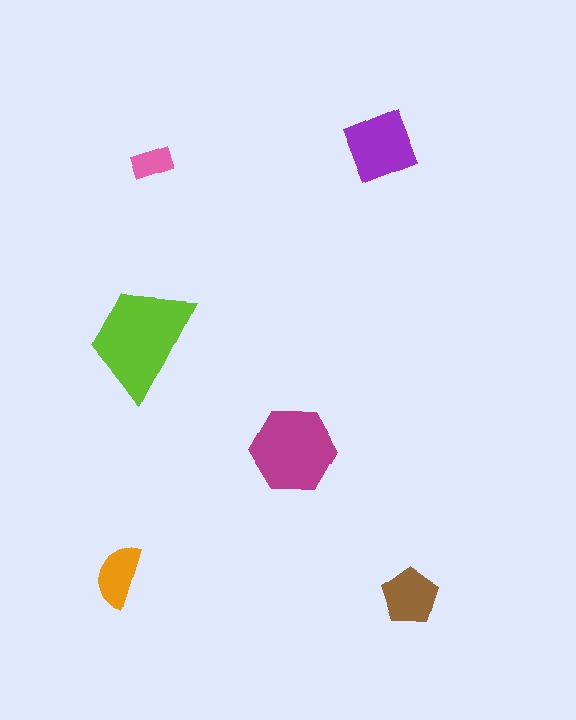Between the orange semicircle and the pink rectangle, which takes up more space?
The orange semicircle.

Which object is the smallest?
The pink rectangle.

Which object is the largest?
The lime trapezoid.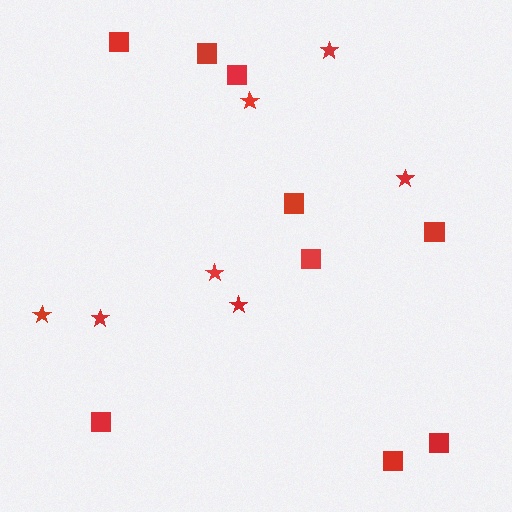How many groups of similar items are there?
There are 2 groups: one group of stars (7) and one group of squares (9).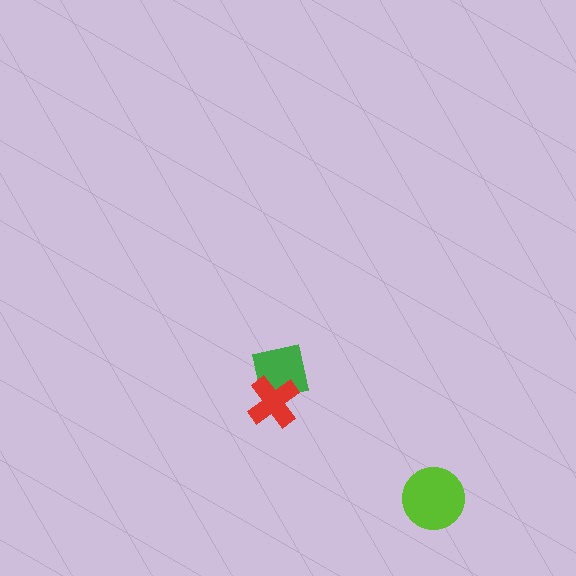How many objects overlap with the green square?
1 object overlaps with the green square.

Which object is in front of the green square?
The red cross is in front of the green square.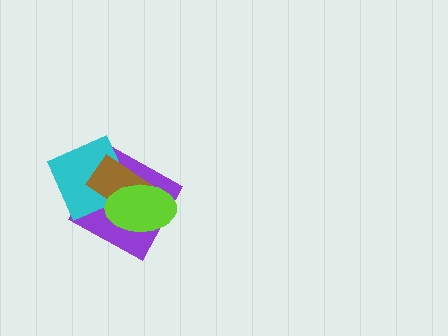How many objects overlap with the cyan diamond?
3 objects overlap with the cyan diamond.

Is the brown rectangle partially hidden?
Yes, it is partially covered by another shape.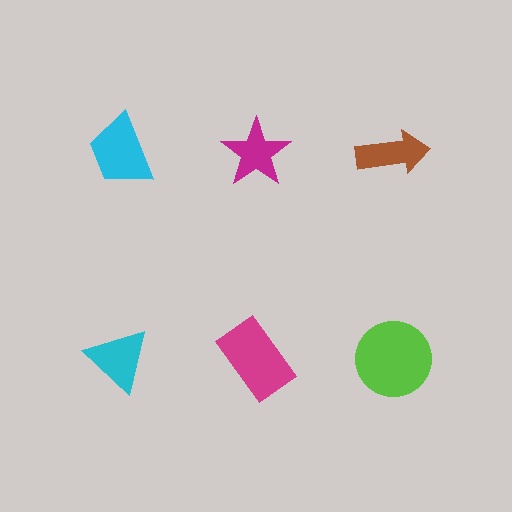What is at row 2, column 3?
A lime circle.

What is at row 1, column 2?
A magenta star.